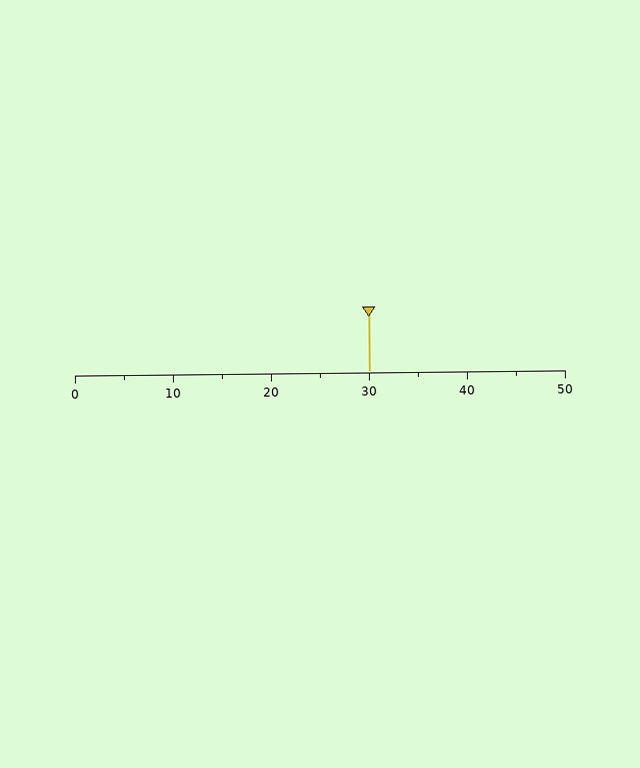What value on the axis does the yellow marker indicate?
The marker indicates approximately 30.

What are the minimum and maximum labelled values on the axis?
The axis runs from 0 to 50.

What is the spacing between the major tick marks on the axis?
The major ticks are spaced 10 apart.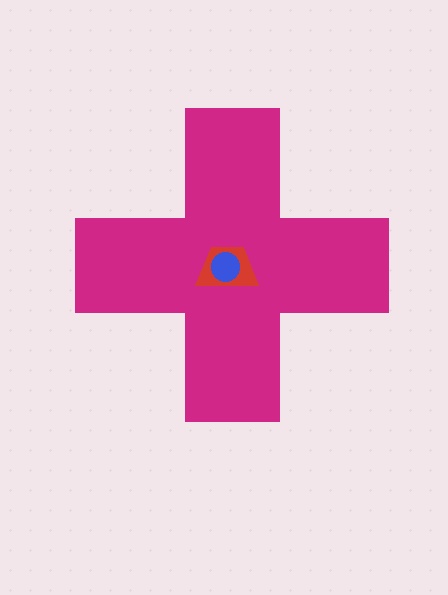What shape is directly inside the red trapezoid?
The blue circle.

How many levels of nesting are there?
3.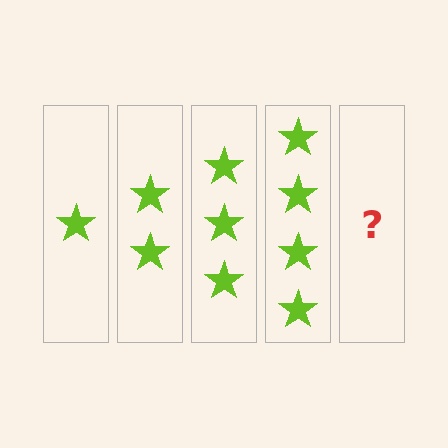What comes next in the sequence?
The next element should be 5 stars.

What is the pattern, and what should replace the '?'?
The pattern is that each step adds one more star. The '?' should be 5 stars.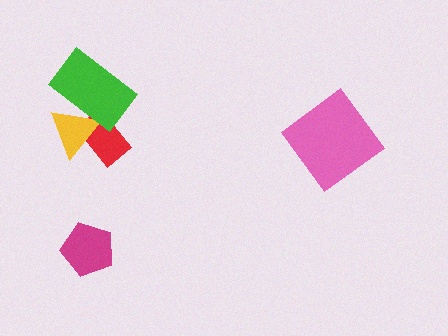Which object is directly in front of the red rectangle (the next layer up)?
The yellow triangle is directly in front of the red rectangle.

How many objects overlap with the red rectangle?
2 objects overlap with the red rectangle.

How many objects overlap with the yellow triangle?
2 objects overlap with the yellow triangle.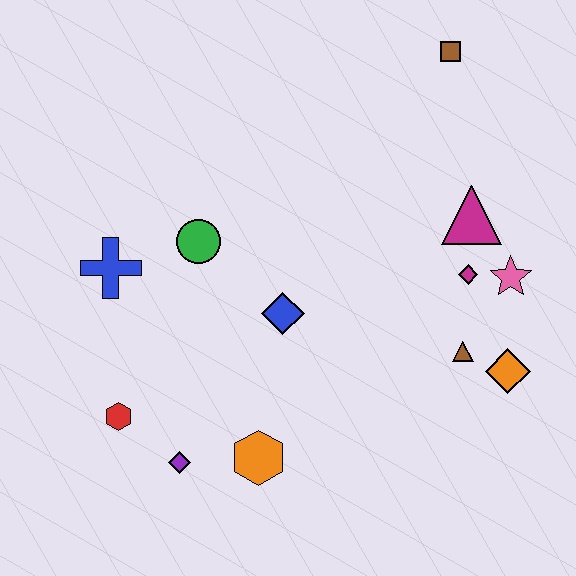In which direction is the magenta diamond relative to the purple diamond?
The magenta diamond is to the right of the purple diamond.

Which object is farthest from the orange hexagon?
The brown square is farthest from the orange hexagon.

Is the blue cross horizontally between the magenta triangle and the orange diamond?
No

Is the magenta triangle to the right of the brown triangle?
Yes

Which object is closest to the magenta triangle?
The magenta diamond is closest to the magenta triangle.